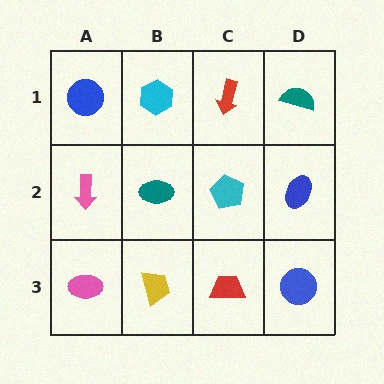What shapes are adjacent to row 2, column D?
A teal semicircle (row 1, column D), a blue circle (row 3, column D), a cyan pentagon (row 2, column C).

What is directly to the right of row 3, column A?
A yellow trapezoid.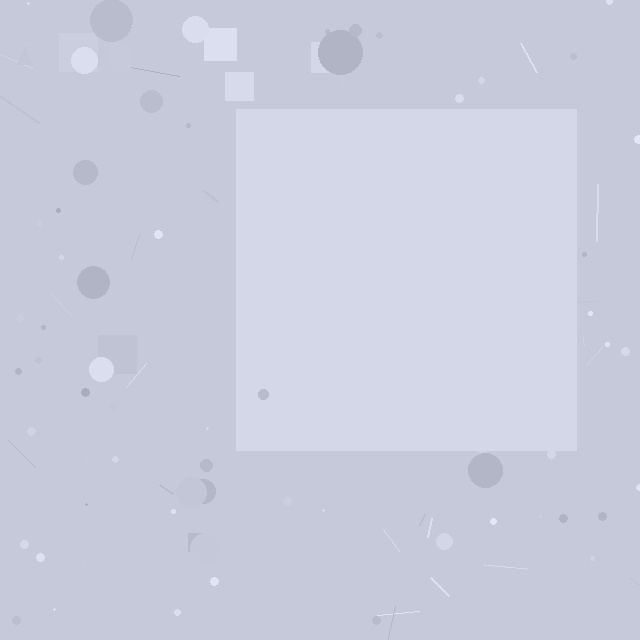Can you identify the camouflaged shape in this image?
The camouflaged shape is a square.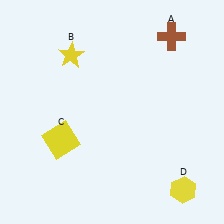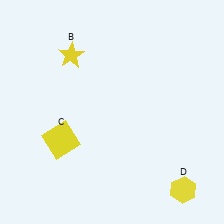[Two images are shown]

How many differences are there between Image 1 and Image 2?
There is 1 difference between the two images.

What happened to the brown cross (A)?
The brown cross (A) was removed in Image 2. It was in the top-right area of Image 1.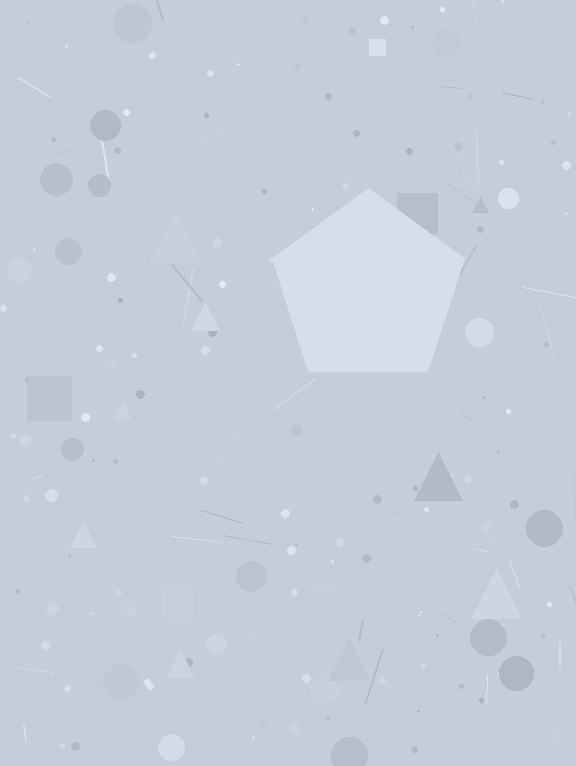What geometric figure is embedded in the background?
A pentagon is embedded in the background.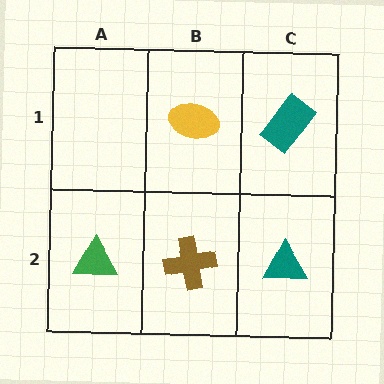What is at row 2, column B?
A brown cross.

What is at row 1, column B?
A yellow ellipse.